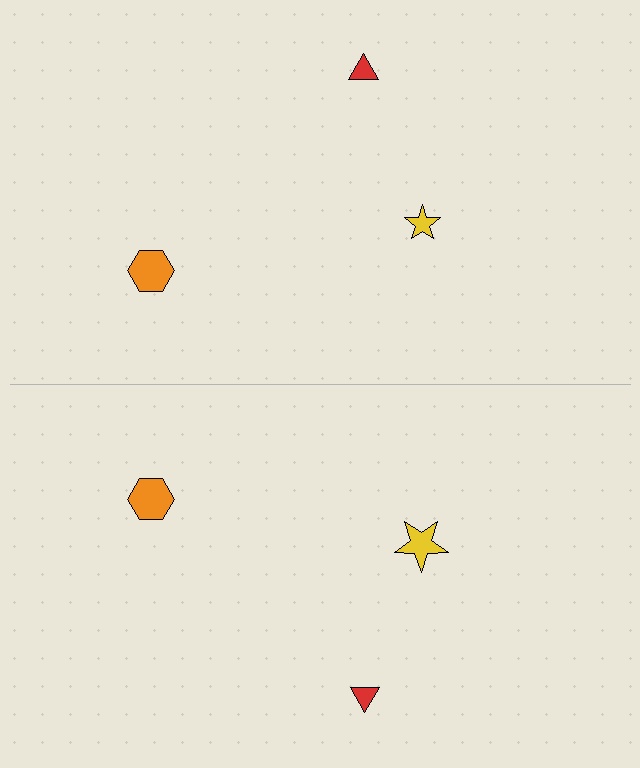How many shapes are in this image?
There are 6 shapes in this image.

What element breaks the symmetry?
The yellow star on the bottom side has a different size than its mirror counterpart.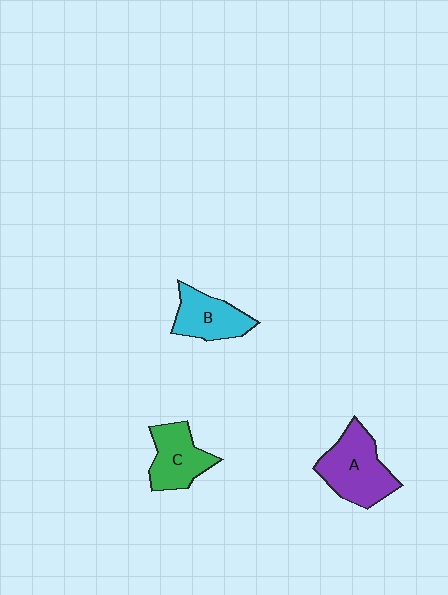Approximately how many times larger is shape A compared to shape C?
Approximately 1.3 times.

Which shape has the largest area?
Shape A (purple).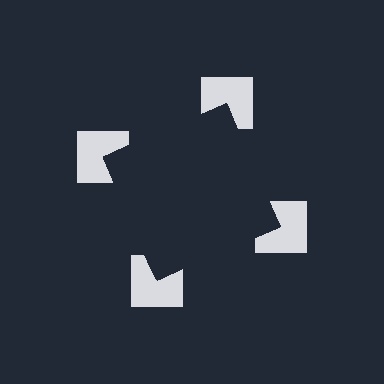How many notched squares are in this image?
There are 4 — one at each vertex of the illusory square.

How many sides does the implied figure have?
4 sides.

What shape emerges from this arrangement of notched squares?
An illusory square — its edges are inferred from the aligned wedge cuts in the notched squares, not physically drawn.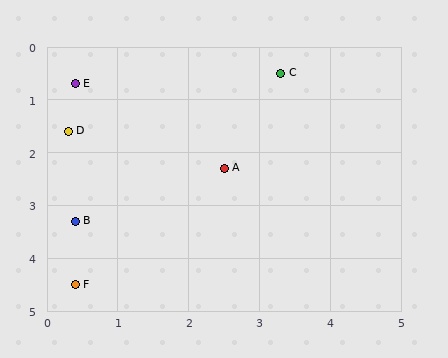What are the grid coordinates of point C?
Point C is at approximately (3.3, 0.5).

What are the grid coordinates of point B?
Point B is at approximately (0.4, 3.3).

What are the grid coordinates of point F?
Point F is at approximately (0.4, 4.5).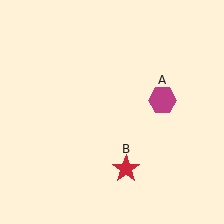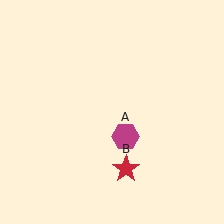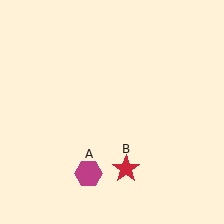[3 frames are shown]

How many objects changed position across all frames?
1 object changed position: magenta hexagon (object A).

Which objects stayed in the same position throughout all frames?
Red star (object B) remained stationary.